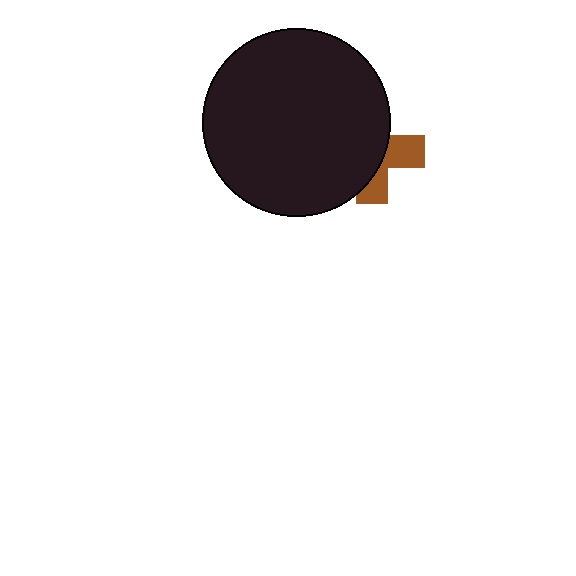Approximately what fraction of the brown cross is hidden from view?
Roughly 65% of the brown cross is hidden behind the black circle.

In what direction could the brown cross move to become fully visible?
The brown cross could move right. That would shift it out from behind the black circle entirely.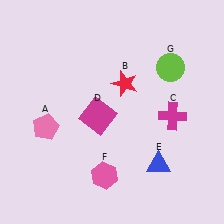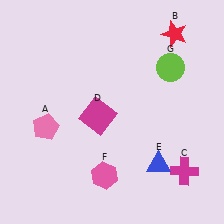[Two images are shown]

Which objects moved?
The objects that moved are: the red star (B), the magenta cross (C).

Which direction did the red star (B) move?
The red star (B) moved right.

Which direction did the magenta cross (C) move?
The magenta cross (C) moved down.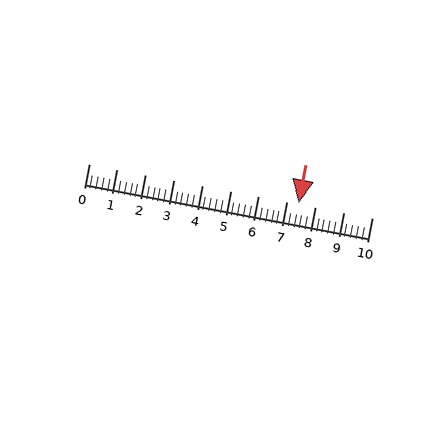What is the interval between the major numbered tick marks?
The major tick marks are spaced 1 units apart.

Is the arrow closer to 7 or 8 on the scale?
The arrow is closer to 7.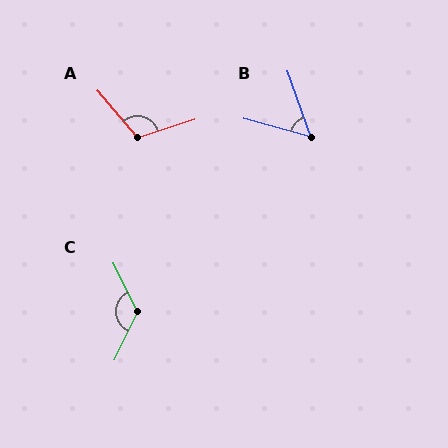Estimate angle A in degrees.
Approximately 112 degrees.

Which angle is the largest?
C, at approximately 129 degrees.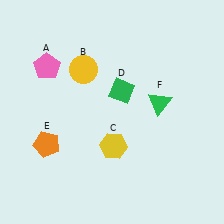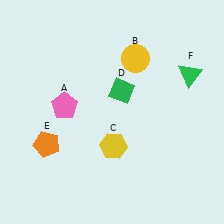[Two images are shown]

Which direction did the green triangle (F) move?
The green triangle (F) moved right.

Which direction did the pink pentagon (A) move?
The pink pentagon (A) moved down.